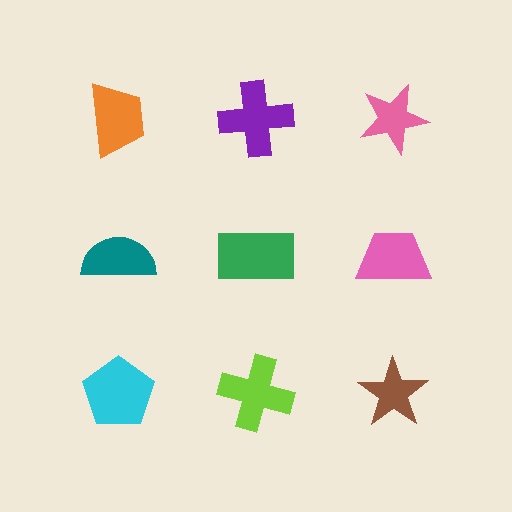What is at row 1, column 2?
A purple cross.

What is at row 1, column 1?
An orange trapezoid.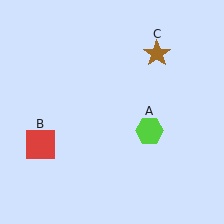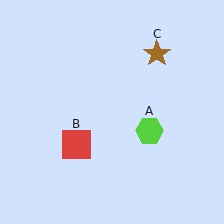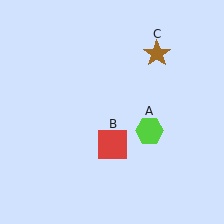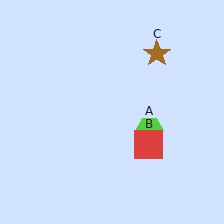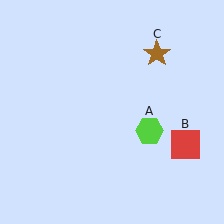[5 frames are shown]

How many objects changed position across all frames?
1 object changed position: red square (object B).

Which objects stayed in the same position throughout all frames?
Lime hexagon (object A) and brown star (object C) remained stationary.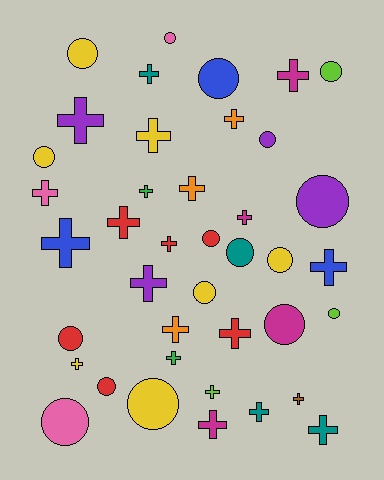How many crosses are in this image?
There are 23 crosses.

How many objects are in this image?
There are 40 objects.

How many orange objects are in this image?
There are 3 orange objects.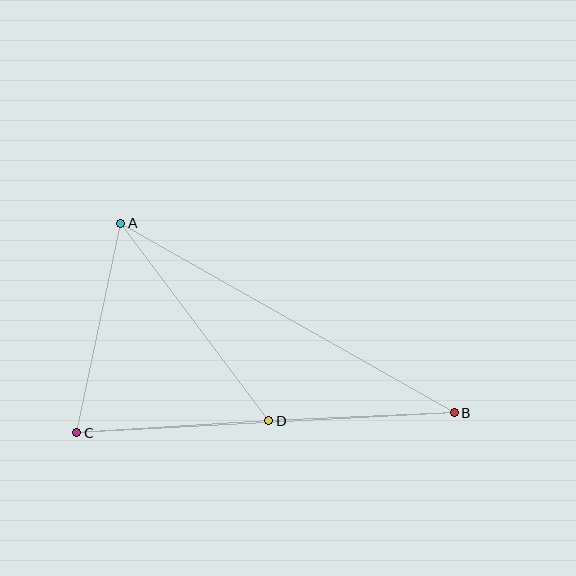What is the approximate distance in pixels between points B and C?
The distance between B and C is approximately 378 pixels.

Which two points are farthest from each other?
Points A and B are farthest from each other.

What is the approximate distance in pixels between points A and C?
The distance between A and C is approximately 214 pixels.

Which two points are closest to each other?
Points B and D are closest to each other.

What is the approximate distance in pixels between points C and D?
The distance between C and D is approximately 192 pixels.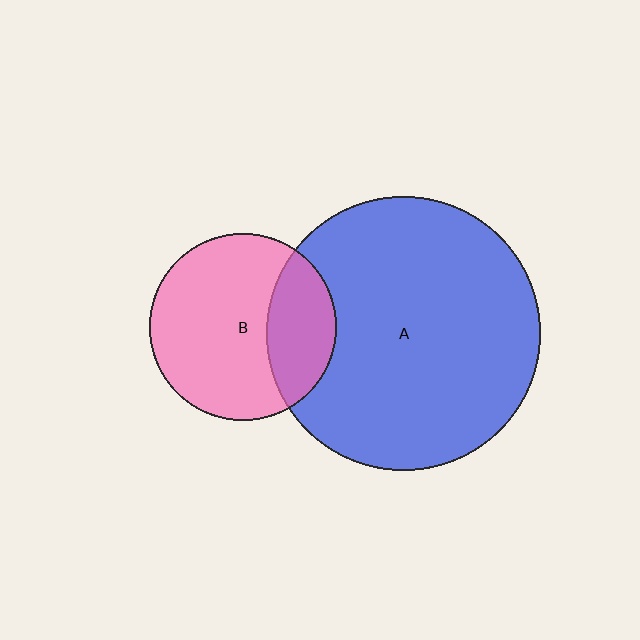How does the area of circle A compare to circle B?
Approximately 2.1 times.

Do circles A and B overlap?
Yes.